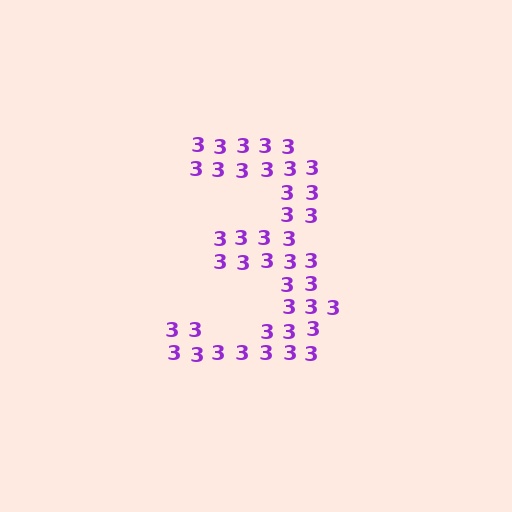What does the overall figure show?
The overall figure shows the digit 3.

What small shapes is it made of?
It is made of small digit 3's.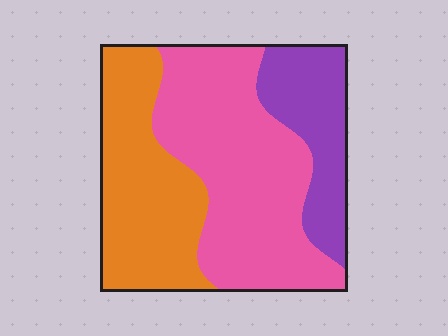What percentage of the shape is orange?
Orange takes up about one third (1/3) of the shape.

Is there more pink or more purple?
Pink.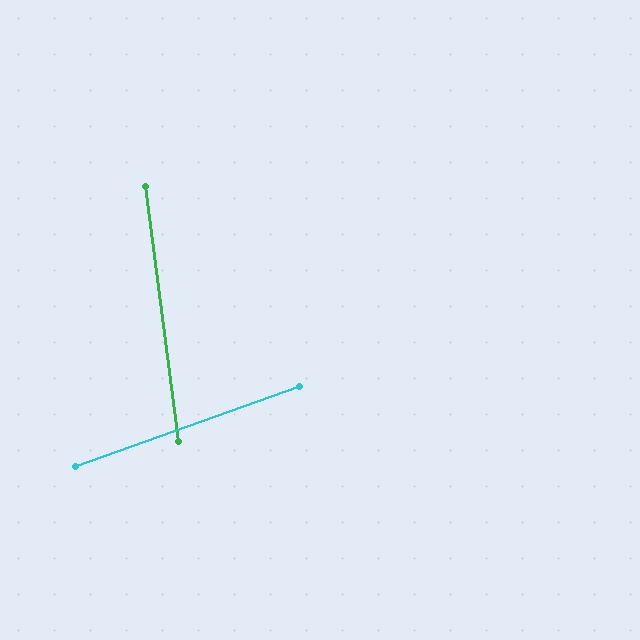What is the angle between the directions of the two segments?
Approximately 77 degrees.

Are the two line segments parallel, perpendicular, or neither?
Neither parallel nor perpendicular — they differ by about 77°.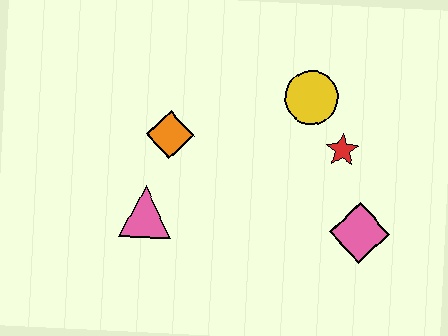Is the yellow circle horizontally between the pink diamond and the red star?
No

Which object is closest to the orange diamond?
The pink triangle is closest to the orange diamond.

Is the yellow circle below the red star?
No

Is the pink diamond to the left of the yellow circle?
No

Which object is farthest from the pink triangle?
The pink diamond is farthest from the pink triangle.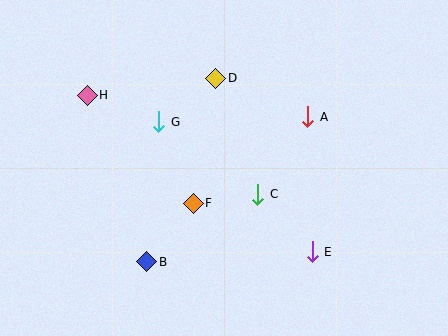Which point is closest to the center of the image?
Point C at (258, 194) is closest to the center.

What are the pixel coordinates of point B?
Point B is at (147, 262).